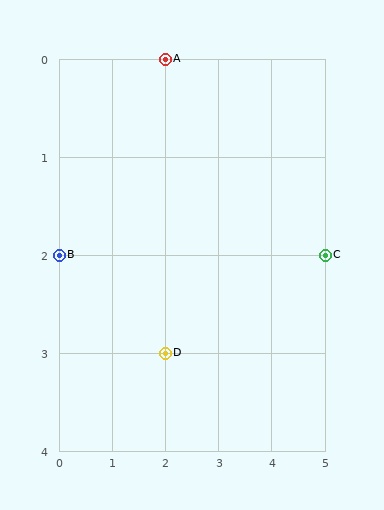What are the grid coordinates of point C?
Point C is at grid coordinates (5, 2).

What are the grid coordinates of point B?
Point B is at grid coordinates (0, 2).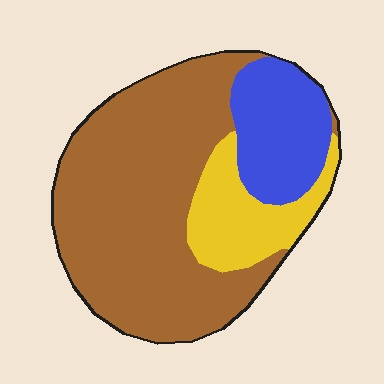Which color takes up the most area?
Brown, at roughly 65%.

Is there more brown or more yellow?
Brown.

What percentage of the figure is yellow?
Yellow covers 17% of the figure.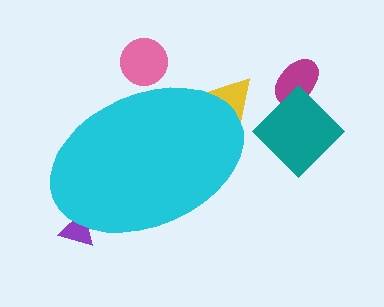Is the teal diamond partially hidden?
No, the teal diamond is fully visible.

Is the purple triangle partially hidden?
Yes, the purple triangle is partially hidden behind the cyan ellipse.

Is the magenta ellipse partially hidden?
No, the magenta ellipse is fully visible.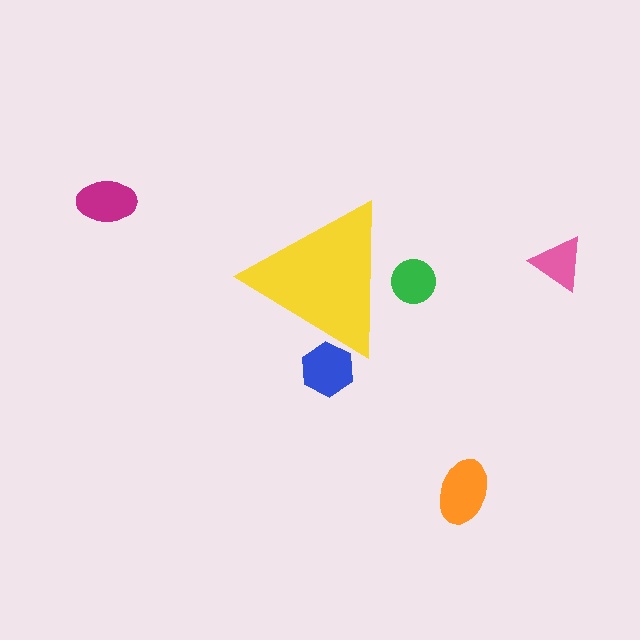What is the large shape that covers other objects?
A yellow triangle.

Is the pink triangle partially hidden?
No, the pink triangle is fully visible.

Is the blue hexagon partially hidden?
Yes, the blue hexagon is partially hidden behind the yellow triangle.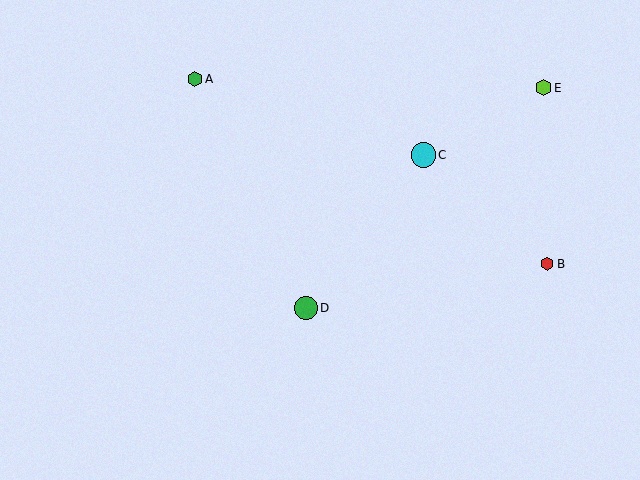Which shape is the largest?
The cyan circle (labeled C) is the largest.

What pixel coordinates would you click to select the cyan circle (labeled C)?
Click at (423, 155) to select the cyan circle C.